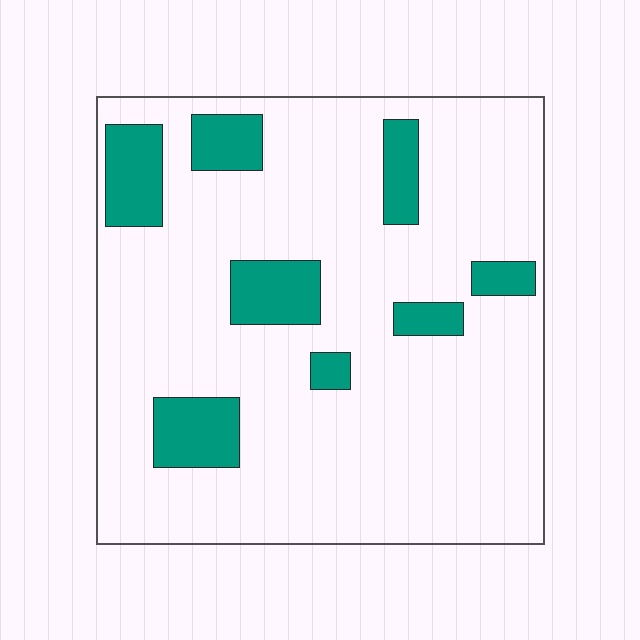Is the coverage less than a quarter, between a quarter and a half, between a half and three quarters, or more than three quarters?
Less than a quarter.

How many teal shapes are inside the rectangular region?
8.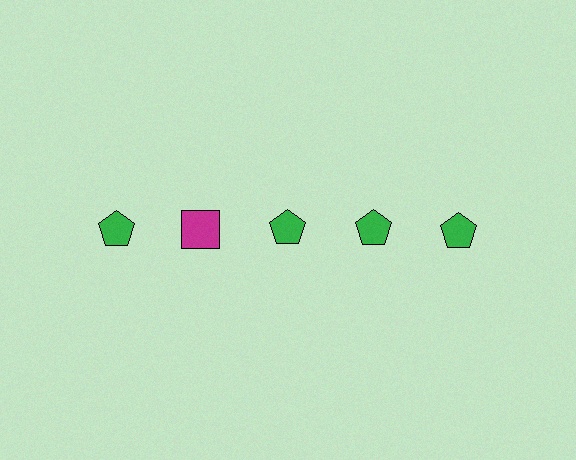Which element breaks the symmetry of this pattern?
The magenta square in the top row, second from left column breaks the symmetry. All other shapes are green pentagons.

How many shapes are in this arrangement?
There are 5 shapes arranged in a grid pattern.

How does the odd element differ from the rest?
It differs in both color (magenta instead of green) and shape (square instead of pentagon).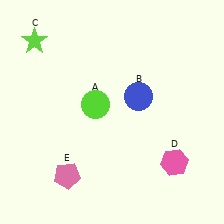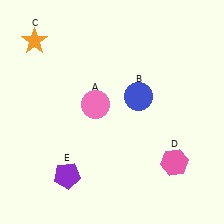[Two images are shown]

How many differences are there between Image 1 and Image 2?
There are 3 differences between the two images.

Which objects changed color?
A changed from lime to pink. C changed from lime to orange. E changed from pink to purple.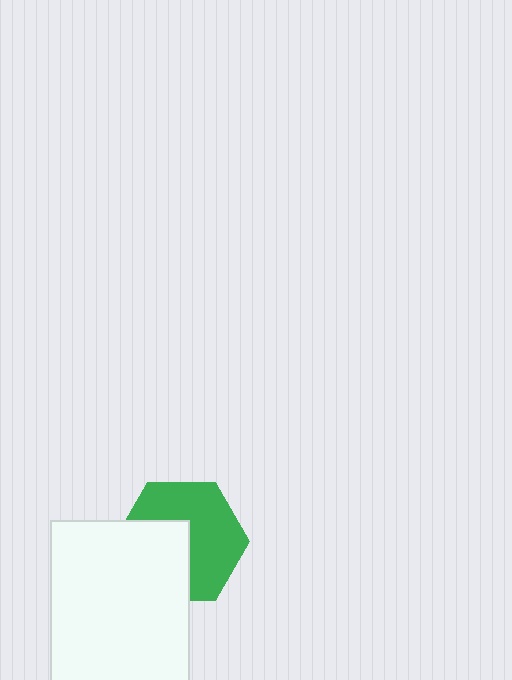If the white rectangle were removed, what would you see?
You would see the complete green hexagon.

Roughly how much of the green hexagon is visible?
About half of it is visible (roughly 59%).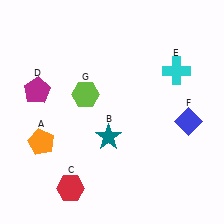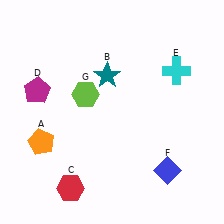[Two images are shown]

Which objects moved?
The objects that moved are: the teal star (B), the blue diamond (F).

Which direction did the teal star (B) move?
The teal star (B) moved up.